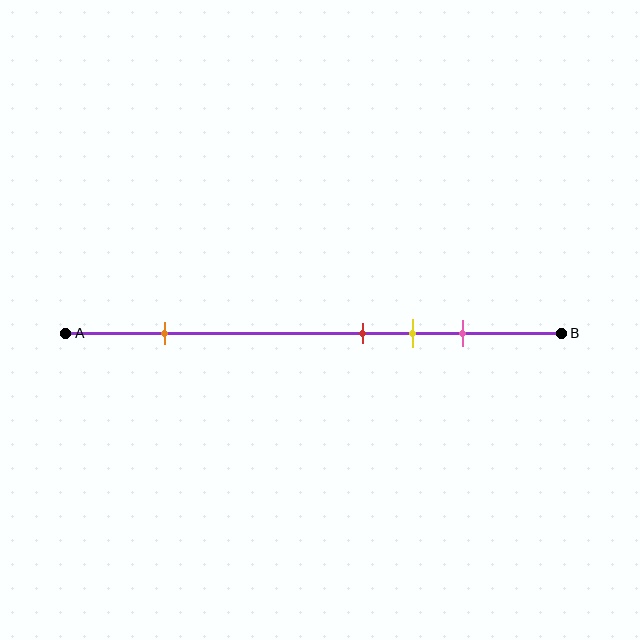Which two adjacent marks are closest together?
The red and yellow marks are the closest adjacent pair.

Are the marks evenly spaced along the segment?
No, the marks are not evenly spaced.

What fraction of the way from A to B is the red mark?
The red mark is approximately 60% (0.6) of the way from A to B.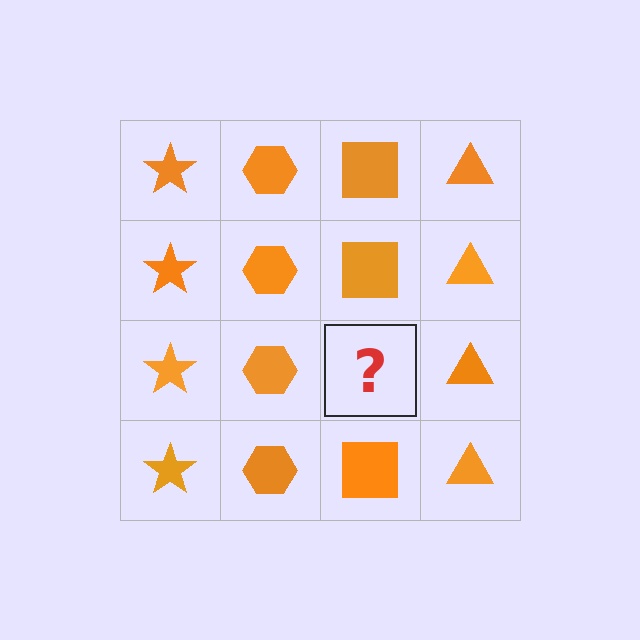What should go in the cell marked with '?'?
The missing cell should contain an orange square.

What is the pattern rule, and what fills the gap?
The rule is that each column has a consistent shape. The gap should be filled with an orange square.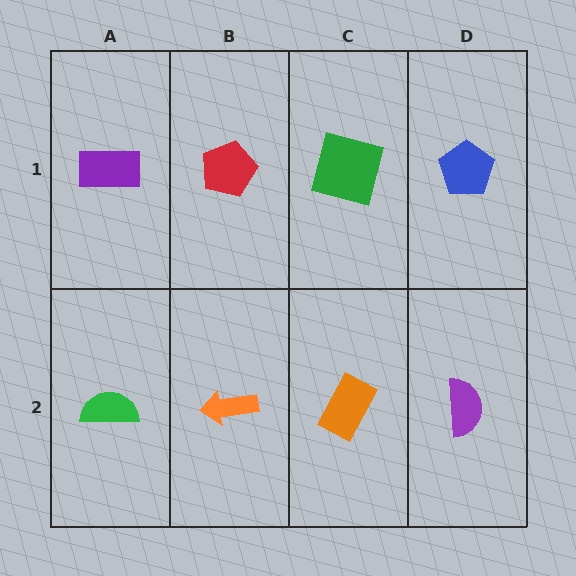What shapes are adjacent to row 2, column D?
A blue pentagon (row 1, column D), an orange rectangle (row 2, column C).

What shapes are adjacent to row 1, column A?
A green semicircle (row 2, column A), a red pentagon (row 1, column B).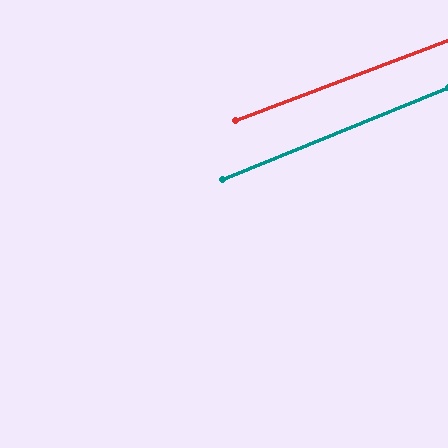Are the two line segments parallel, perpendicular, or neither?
Parallel — their directions differ by only 1.3°.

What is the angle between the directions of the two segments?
Approximately 1 degree.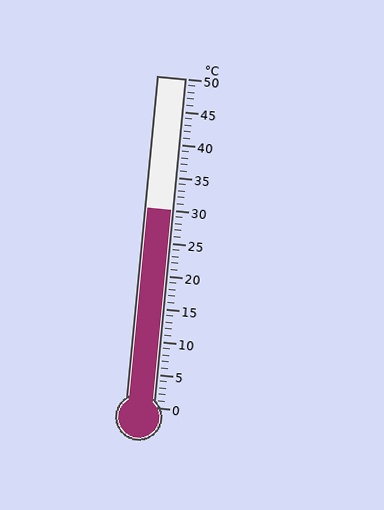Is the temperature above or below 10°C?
The temperature is above 10°C.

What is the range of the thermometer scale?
The thermometer scale ranges from 0°C to 50°C.